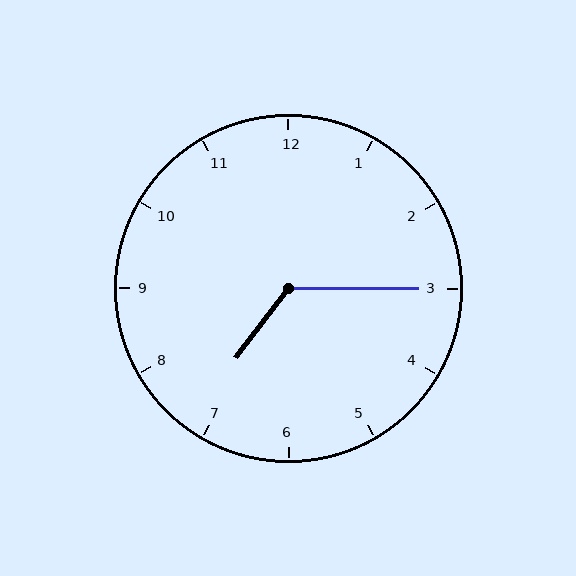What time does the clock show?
7:15.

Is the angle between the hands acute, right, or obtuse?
It is obtuse.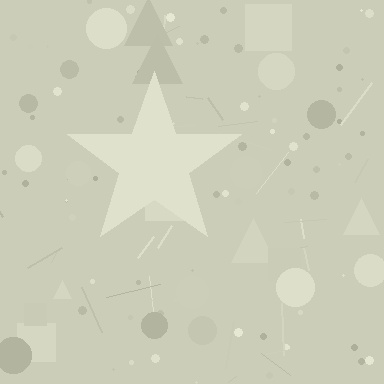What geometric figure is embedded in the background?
A star is embedded in the background.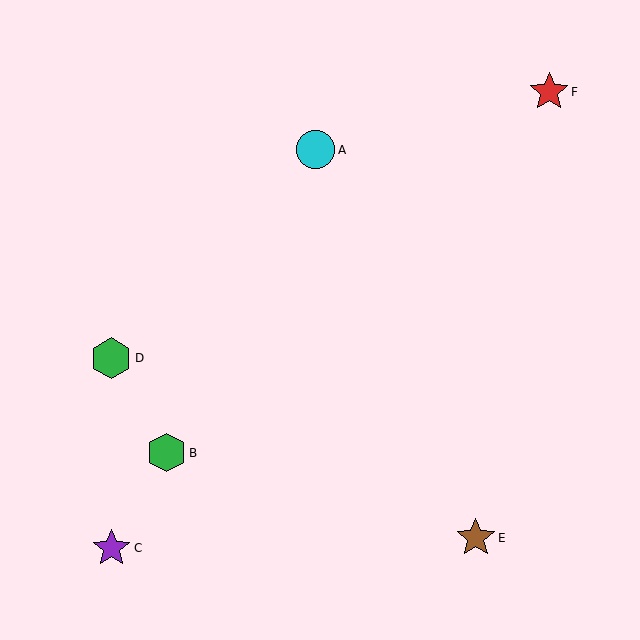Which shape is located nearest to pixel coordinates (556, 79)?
The red star (labeled F) at (549, 92) is nearest to that location.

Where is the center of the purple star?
The center of the purple star is at (112, 548).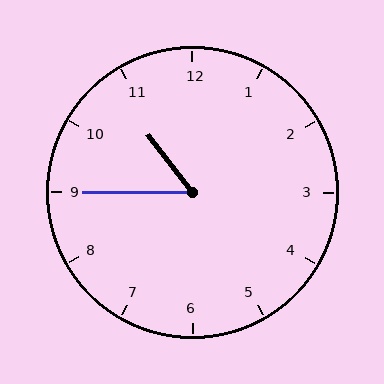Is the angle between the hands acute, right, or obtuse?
It is acute.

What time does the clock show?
10:45.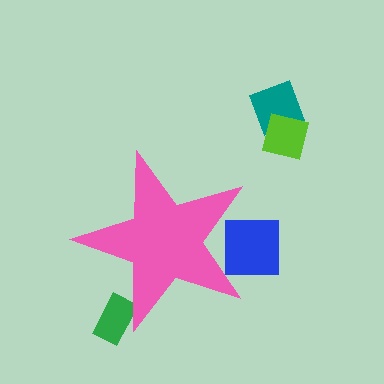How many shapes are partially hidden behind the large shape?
2 shapes are partially hidden.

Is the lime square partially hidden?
No, the lime square is fully visible.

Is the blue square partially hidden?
Yes, the blue square is partially hidden behind the pink star.